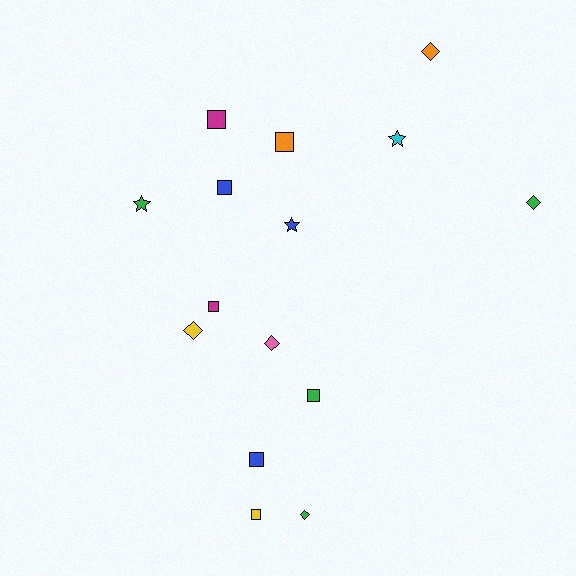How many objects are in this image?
There are 15 objects.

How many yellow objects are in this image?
There are 2 yellow objects.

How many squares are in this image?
There are 7 squares.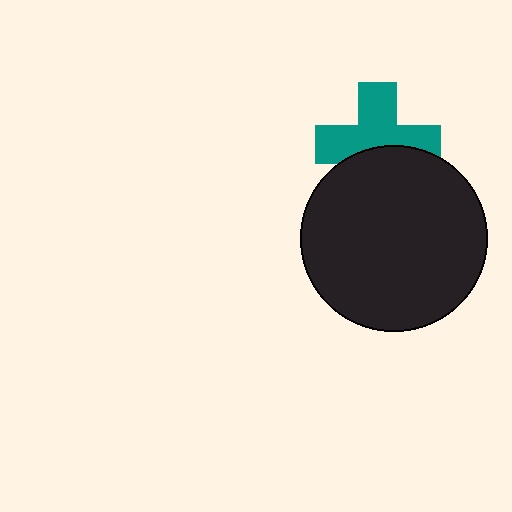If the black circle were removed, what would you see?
You would see the complete teal cross.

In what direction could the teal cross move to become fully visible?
The teal cross could move up. That would shift it out from behind the black circle entirely.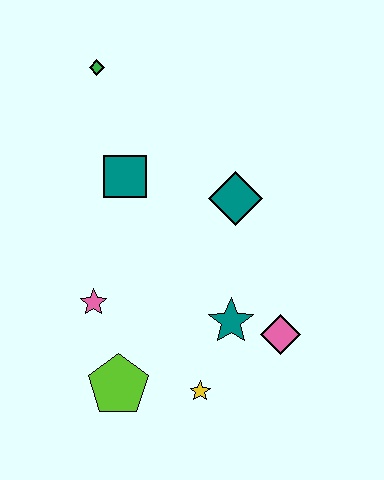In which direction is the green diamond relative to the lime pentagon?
The green diamond is above the lime pentagon.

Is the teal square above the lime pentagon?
Yes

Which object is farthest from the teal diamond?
The lime pentagon is farthest from the teal diamond.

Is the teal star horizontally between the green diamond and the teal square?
No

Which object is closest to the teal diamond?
The teal square is closest to the teal diamond.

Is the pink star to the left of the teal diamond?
Yes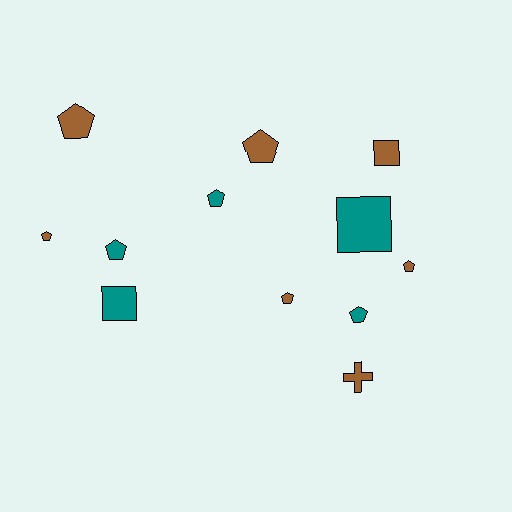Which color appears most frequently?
Brown, with 7 objects.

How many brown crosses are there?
There is 1 brown cross.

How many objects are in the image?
There are 12 objects.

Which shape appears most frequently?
Pentagon, with 8 objects.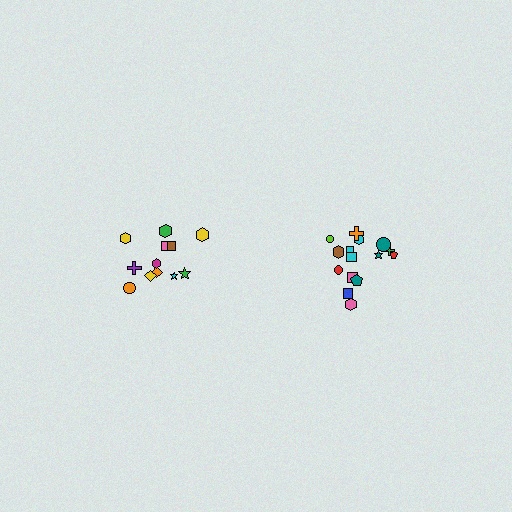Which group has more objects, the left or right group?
The right group.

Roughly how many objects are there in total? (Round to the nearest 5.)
Roughly 25 objects in total.